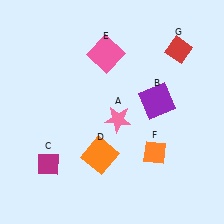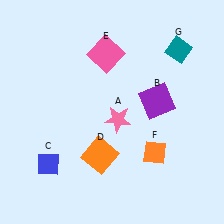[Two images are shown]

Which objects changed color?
C changed from magenta to blue. G changed from red to teal.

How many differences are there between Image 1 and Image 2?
There are 2 differences between the two images.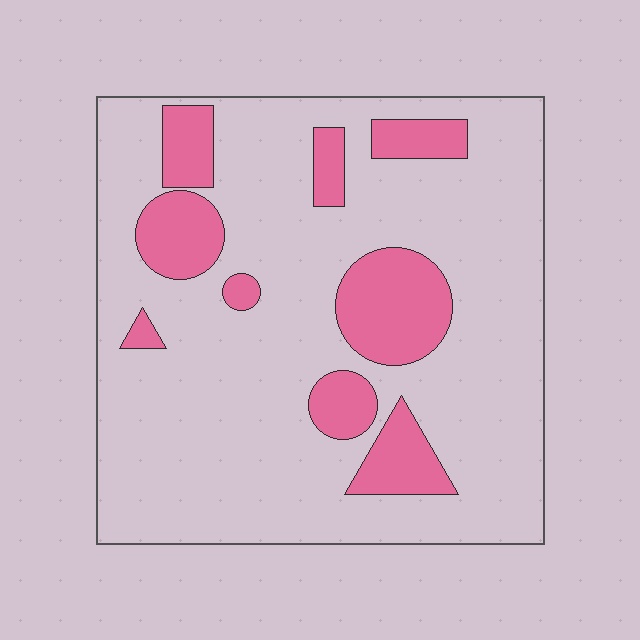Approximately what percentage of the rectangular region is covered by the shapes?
Approximately 20%.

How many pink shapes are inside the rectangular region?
9.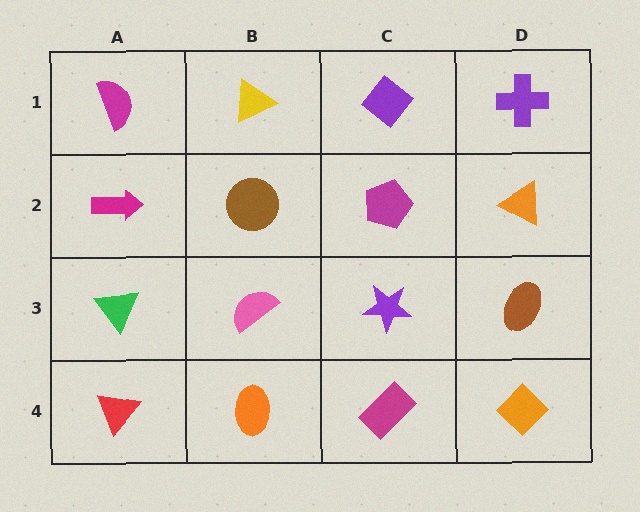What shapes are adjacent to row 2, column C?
A purple diamond (row 1, column C), a purple star (row 3, column C), a brown circle (row 2, column B), an orange triangle (row 2, column D).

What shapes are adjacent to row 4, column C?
A purple star (row 3, column C), an orange ellipse (row 4, column B), an orange diamond (row 4, column D).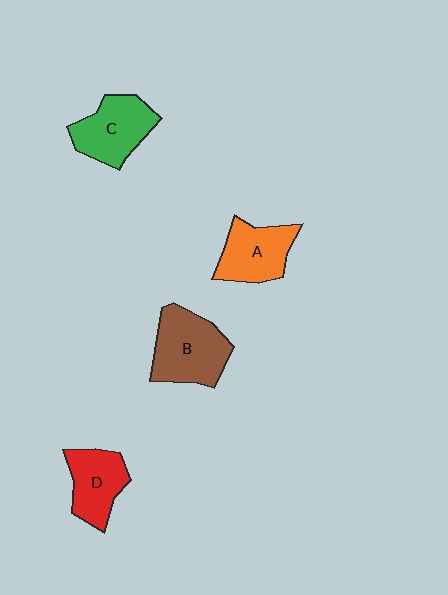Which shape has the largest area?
Shape B (brown).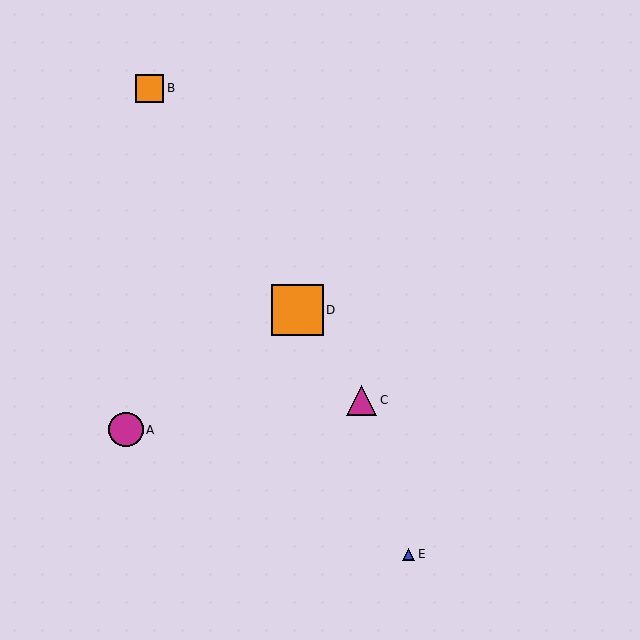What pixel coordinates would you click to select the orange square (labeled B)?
Click at (149, 88) to select the orange square B.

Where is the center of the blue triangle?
The center of the blue triangle is at (409, 554).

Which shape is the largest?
The orange square (labeled D) is the largest.